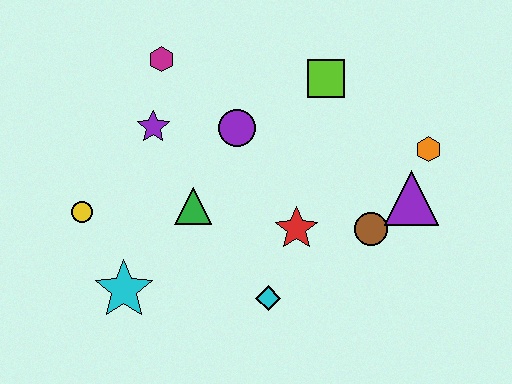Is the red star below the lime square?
Yes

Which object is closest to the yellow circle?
The cyan star is closest to the yellow circle.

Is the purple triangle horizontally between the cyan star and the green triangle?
No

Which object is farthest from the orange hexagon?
The yellow circle is farthest from the orange hexagon.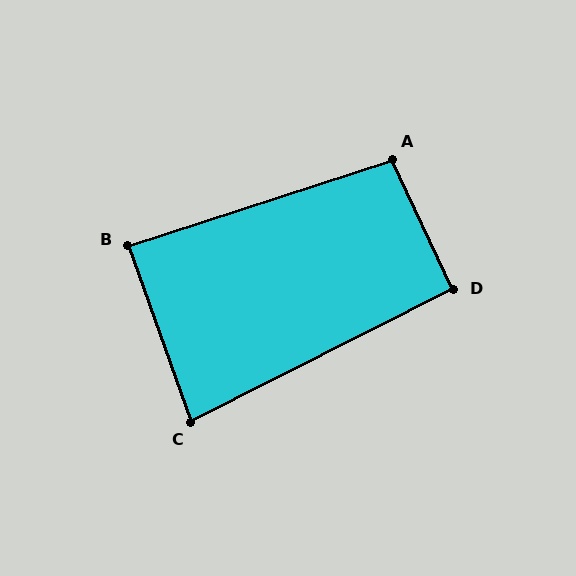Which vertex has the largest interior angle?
A, at approximately 97 degrees.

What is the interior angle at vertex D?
Approximately 92 degrees (approximately right).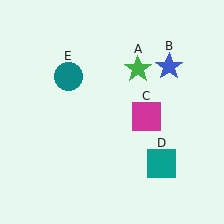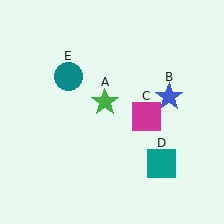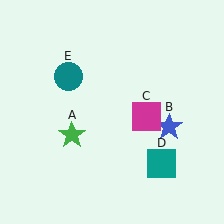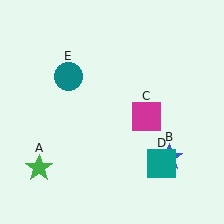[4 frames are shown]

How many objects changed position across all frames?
2 objects changed position: green star (object A), blue star (object B).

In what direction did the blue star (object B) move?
The blue star (object B) moved down.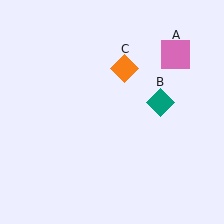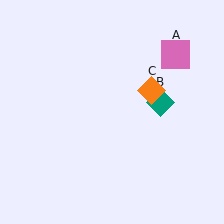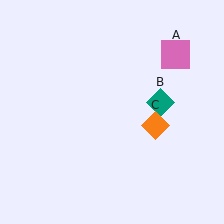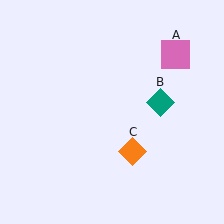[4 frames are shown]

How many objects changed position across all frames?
1 object changed position: orange diamond (object C).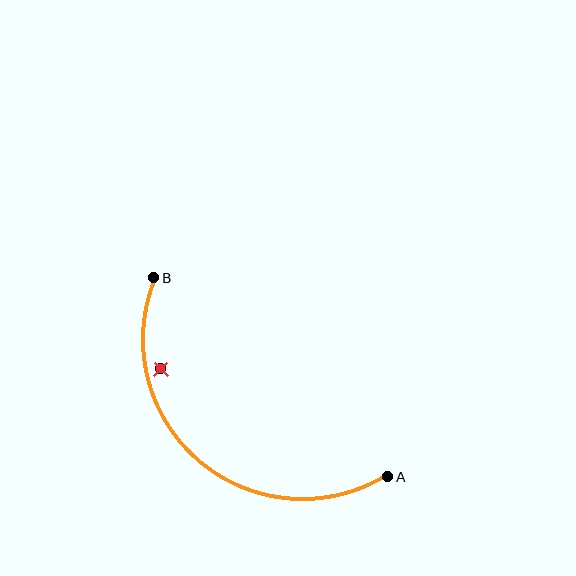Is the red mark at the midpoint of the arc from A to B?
No — the red mark does not lie on the arc at all. It sits slightly inside the curve.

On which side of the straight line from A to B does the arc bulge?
The arc bulges below and to the left of the straight line connecting A and B.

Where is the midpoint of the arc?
The arc midpoint is the point on the curve farthest from the straight line joining A and B. It sits below and to the left of that line.